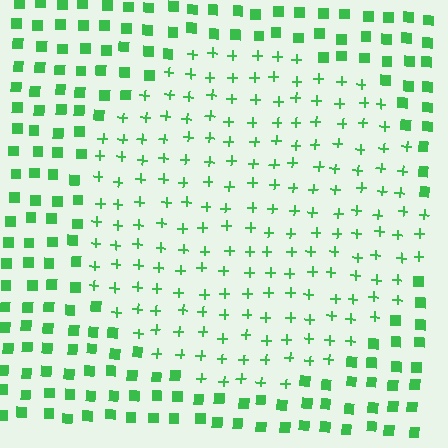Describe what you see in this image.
The image is filled with small green elements arranged in a uniform grid. A circle-shaped region contains plus signs, while the surrounding area contains squares. The boundary is defined purely by the change in element shape.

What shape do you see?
I see a circle.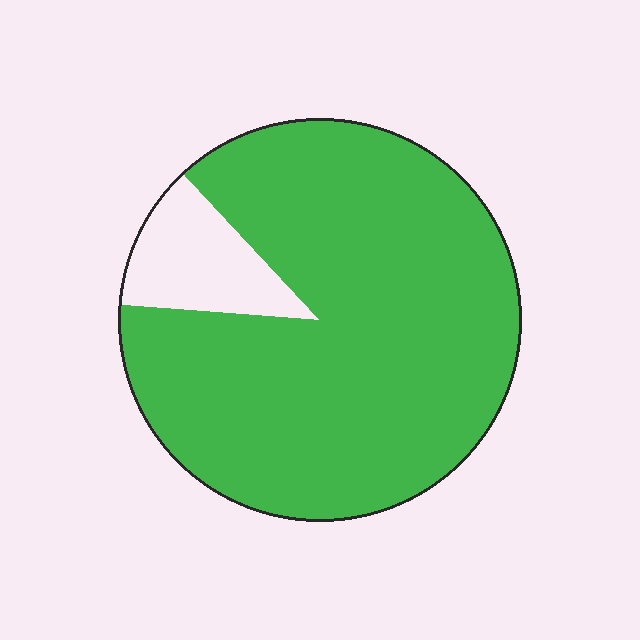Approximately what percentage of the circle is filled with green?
Approximately 90%.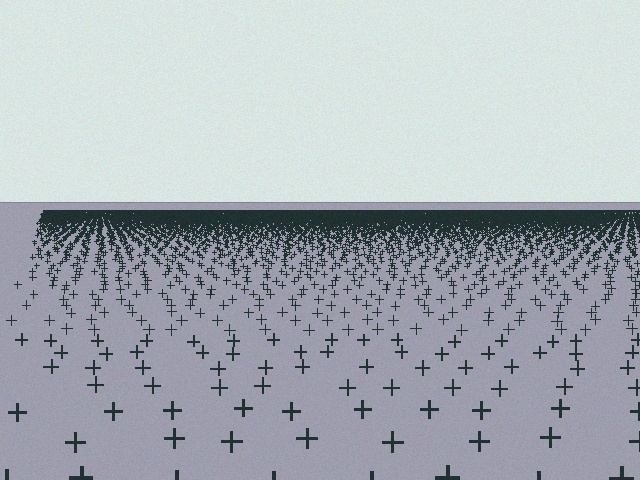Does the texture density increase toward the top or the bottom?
Density increases toward the top.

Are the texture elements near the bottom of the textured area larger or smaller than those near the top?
Larger. Near the bottom, elements are closer to the viewer and appear at a bigger on-screen size.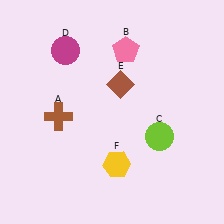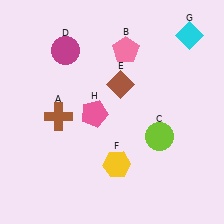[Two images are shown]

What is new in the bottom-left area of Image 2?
A pink pentagon (H) was added in the bottom-left area of Image 2.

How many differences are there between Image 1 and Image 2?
There are 2 differences between the two images.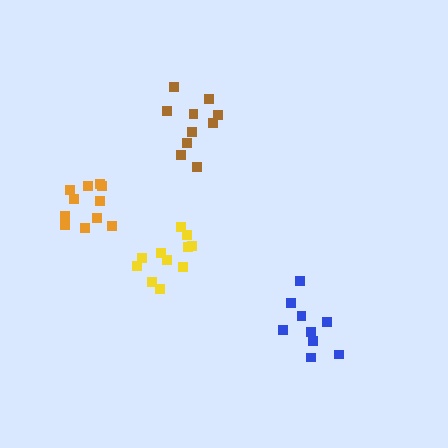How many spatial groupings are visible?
There are 4 spatial groupings.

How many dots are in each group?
Group 1: 10 dots, Group 2: 9 dots, Group 3: 11 dots, Group 4: 11 dots (41 total).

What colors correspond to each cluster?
The clusters are colored: brown, blue, yellow, orange.